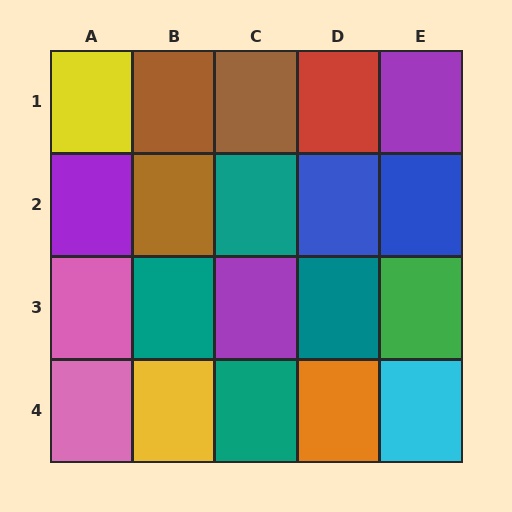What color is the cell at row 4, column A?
Pink.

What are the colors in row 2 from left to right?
Purple, brown, teal, blue, blue.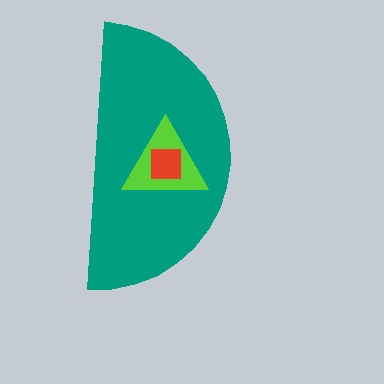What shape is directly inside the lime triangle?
The red square.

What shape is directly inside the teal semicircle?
The lime triangle.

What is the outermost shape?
The teal semicircle.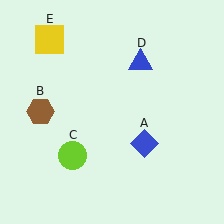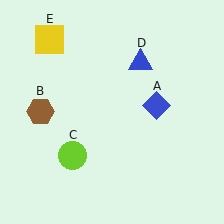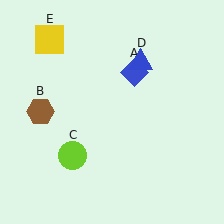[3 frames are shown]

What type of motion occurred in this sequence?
The blue diamond (object A) rotated counterclockwise around the center of the scene.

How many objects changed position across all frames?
1 object changed position: blue diamond (object A).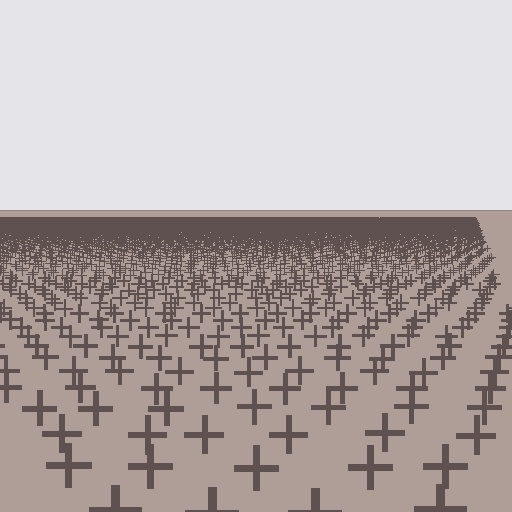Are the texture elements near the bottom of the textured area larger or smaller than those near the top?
Larger. Near the bottom, elements are closer to the viewer and appear at a bigger on-screen size.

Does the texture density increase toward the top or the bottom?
Density increases toward the top.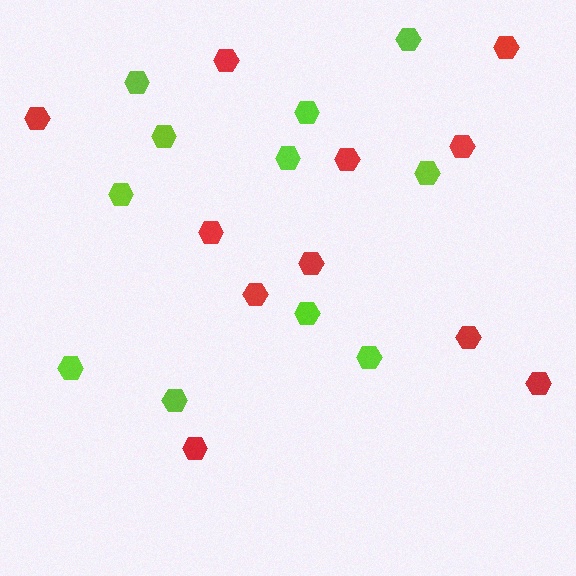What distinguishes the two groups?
There are 2 groups: one group of lime hexagons (11) and one group of red hexagons (11).